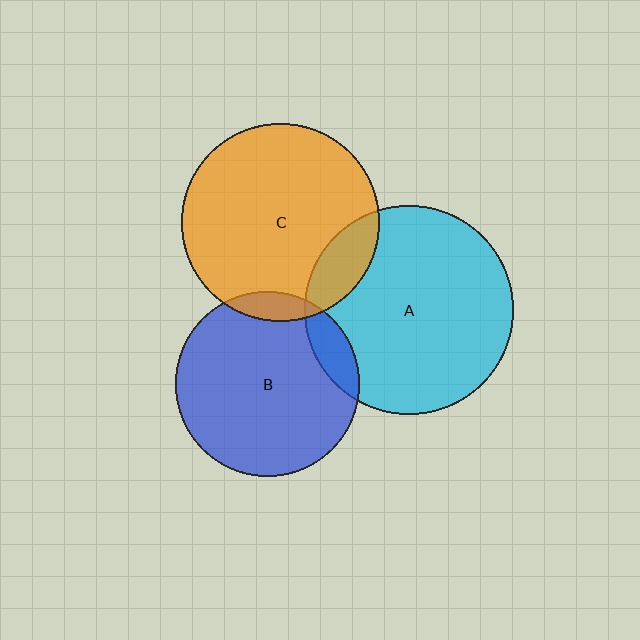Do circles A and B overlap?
Yes.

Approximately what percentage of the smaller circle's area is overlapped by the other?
Approximately 10%.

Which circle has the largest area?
Circle A (cyan).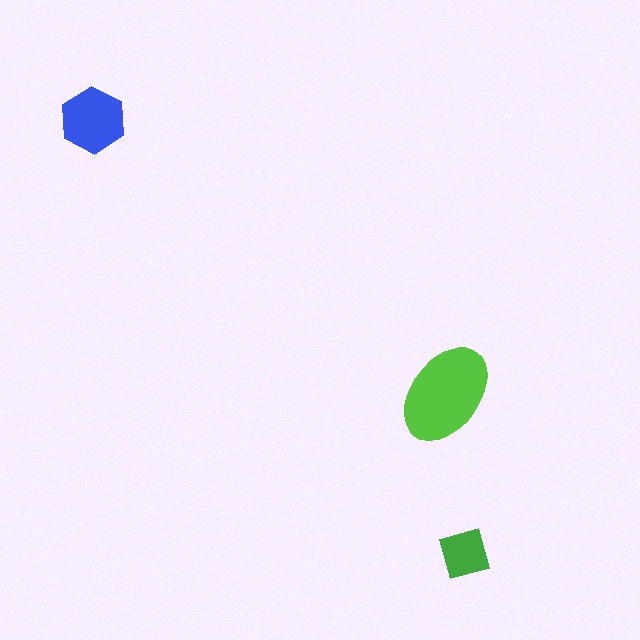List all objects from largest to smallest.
The lime ellipse, the blue hexagon, the green diamond.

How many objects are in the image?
There are 3 objects in the image.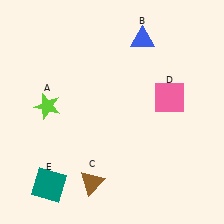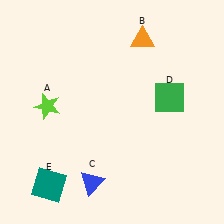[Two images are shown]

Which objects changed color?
B changed from blue to orange. C changed from brown to blue. D changed from pink to green.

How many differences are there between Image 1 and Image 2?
There are 3 differences between the two images.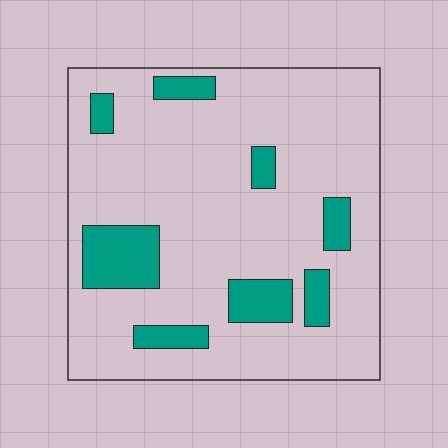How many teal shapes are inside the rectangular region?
8.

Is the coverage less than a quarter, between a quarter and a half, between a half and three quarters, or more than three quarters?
Less than a quarter.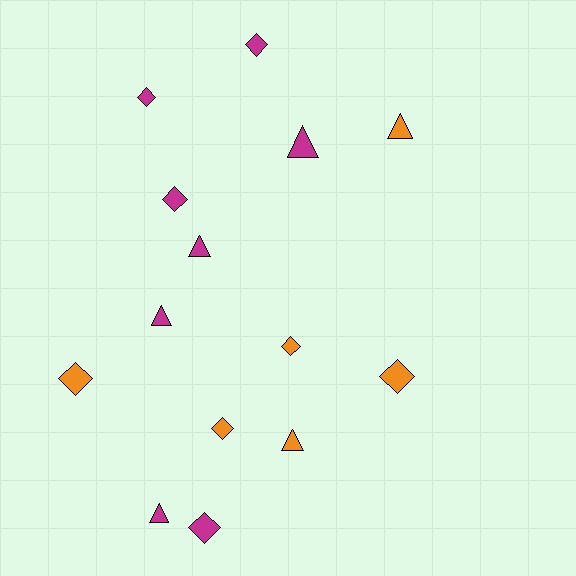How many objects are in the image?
There are 14 objects.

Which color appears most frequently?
Magenta, with 8 objects.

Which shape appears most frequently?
Diamond, with 8 objects.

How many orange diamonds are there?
There are 4 orange diamonds.